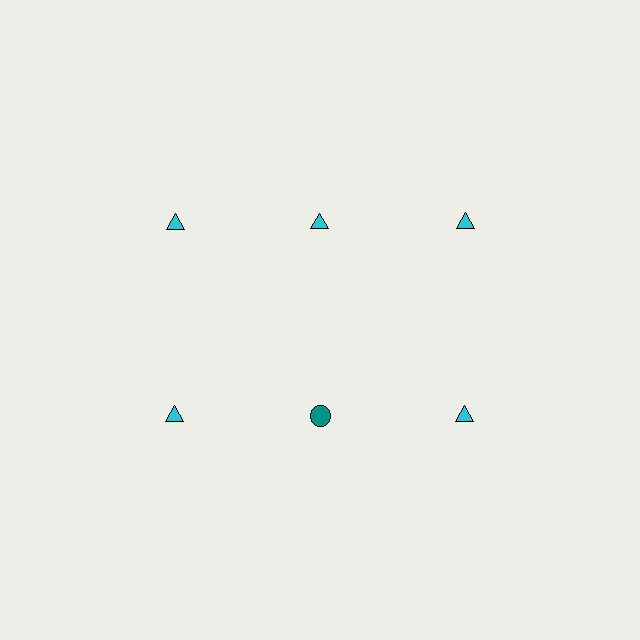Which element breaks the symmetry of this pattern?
The teal circle in the second row, second from left column breaks the symmetry. All other shapes are cyan triangles.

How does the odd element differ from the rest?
It differs in both color (teal instead of cyan) and shape (circle instead of triangle).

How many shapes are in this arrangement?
There are 6 shapes arranged in a grid pattern.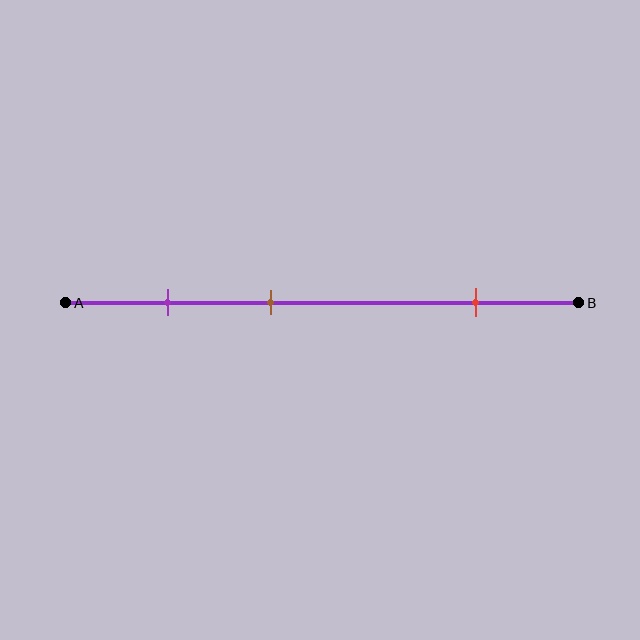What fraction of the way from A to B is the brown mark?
The brown mark is approximately 40% (0.4) of the way from A to B.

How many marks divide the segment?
There are 3 marks dividing the segment.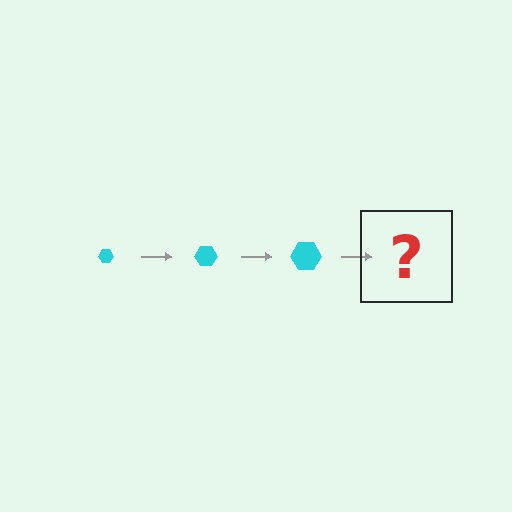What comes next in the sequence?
The next element should be a cyan hexagon, larger than the previous one.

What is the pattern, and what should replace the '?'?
The pattern is that the hexagon gets progressively larger each step. The '?' should be a cyan hexagon, larger than the previous one.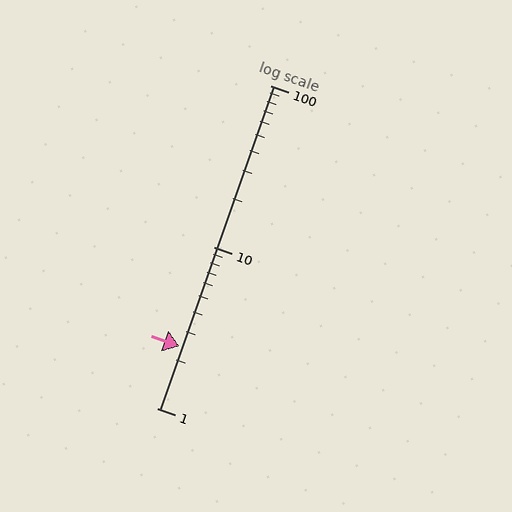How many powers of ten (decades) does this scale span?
The scale spans 2 decades, from 1 to 100.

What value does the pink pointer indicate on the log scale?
The pointer indicates approximately 2.4.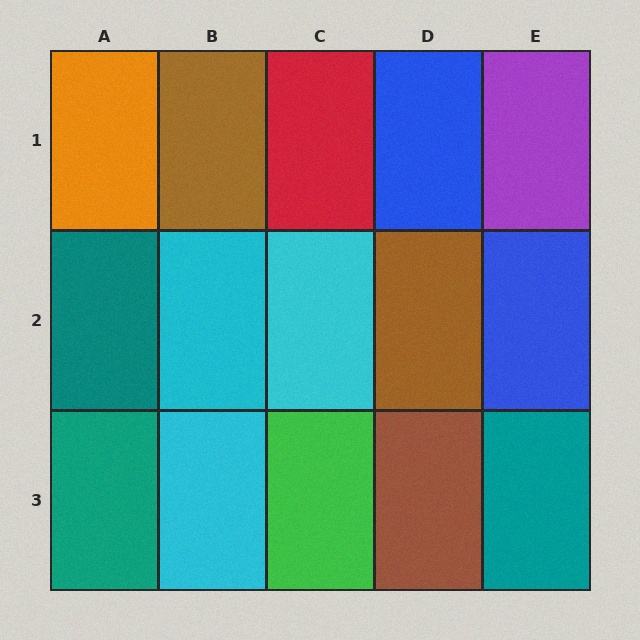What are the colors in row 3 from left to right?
Teal, cyan, green, brown, teal.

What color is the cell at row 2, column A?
Teal.